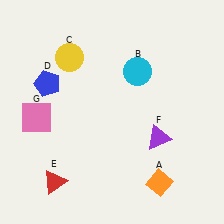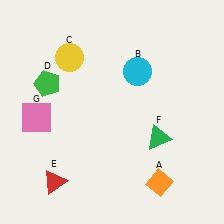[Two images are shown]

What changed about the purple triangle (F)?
In Image 1, F is purple. In Image 2, it changed to green.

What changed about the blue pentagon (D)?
In Image 1, D is blue. In Image 2, it changed to green.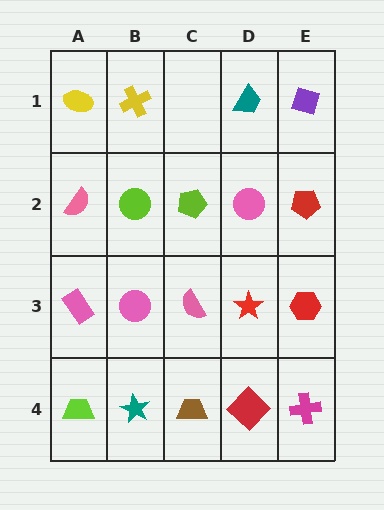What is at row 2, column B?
A lime circle.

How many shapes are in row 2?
5 shapes.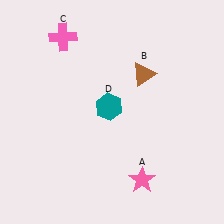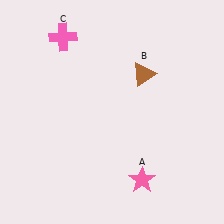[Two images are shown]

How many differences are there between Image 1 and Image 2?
There is 1 difference between the two images.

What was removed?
The teal hexagon (D) was removed in Image 2.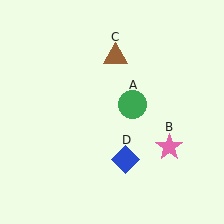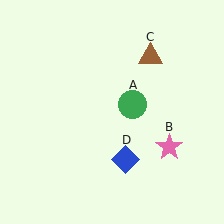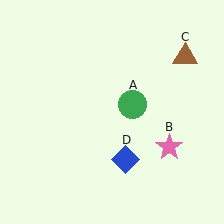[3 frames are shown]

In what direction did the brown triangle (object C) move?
The brown triangle (object C) moved right.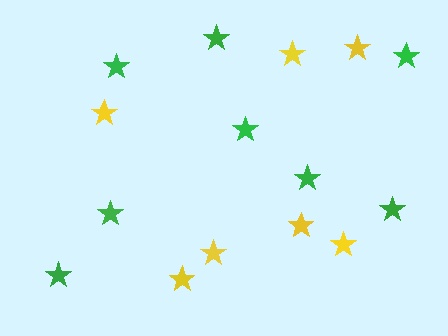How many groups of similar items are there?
There are 2 groups: one group of yellow stars (7) and one group of green stars (8).